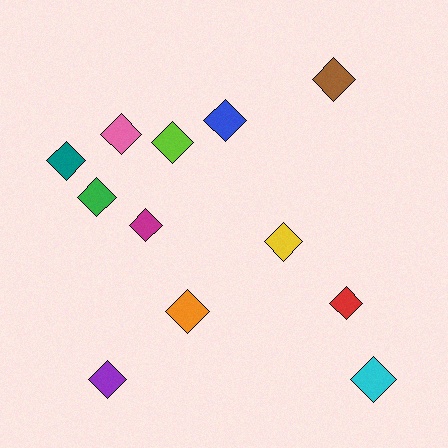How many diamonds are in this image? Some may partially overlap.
There are 12 diamonds.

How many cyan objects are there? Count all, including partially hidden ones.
There is 1 cyan object.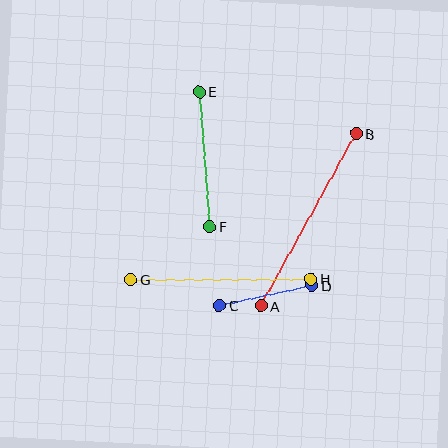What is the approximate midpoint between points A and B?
The midpoint is at approximately (308, 220) pixels.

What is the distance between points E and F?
The distance is approximately 135 pixels.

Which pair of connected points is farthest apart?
Points A and B are farthest apart.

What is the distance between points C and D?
The distance is approximately 94 pixels.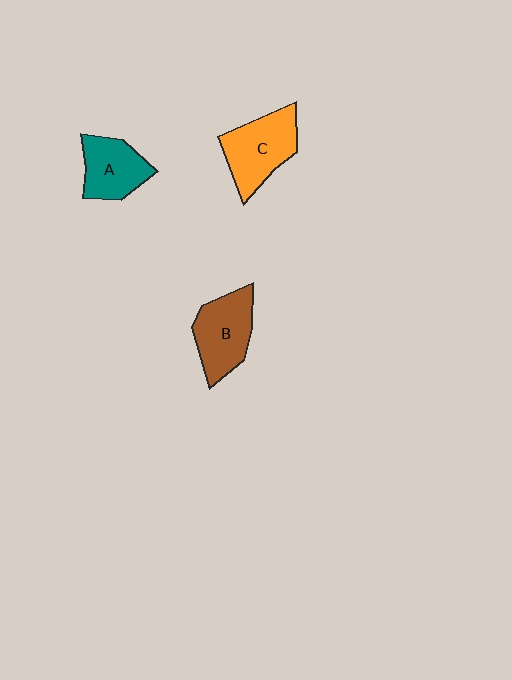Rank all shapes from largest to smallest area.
From largest to smallest: C (orange), B (brown), A (teal).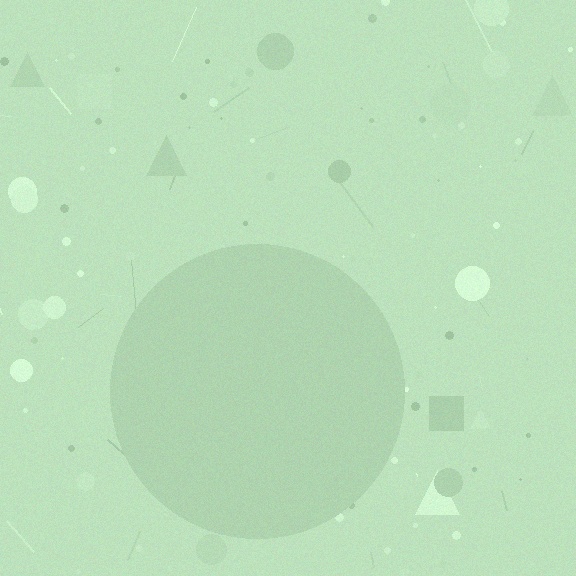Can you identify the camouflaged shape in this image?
The camouflaged shape is a circle.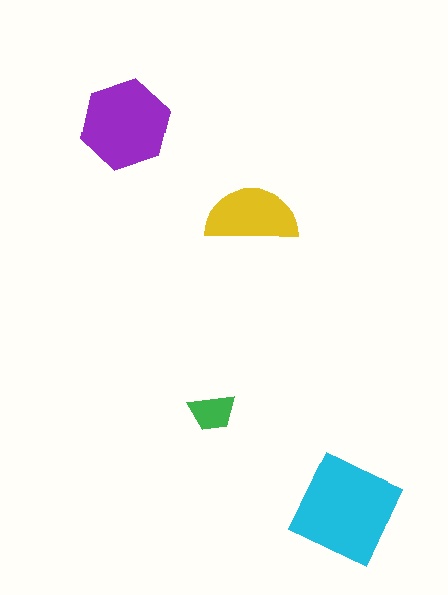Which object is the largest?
The cyan square.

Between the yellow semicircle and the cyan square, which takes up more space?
The cyan square.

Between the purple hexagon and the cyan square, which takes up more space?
The cyan square.